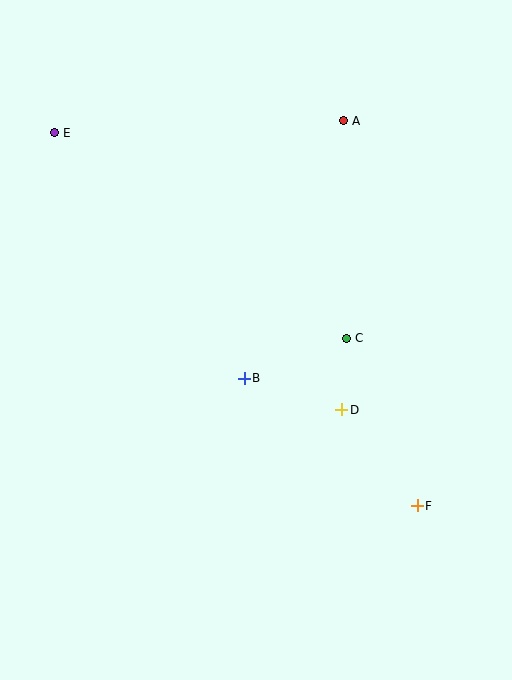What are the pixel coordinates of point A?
Point A is at (344, 121).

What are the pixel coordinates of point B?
Point B is at (244, 378).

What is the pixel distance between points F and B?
The distance between F and B is 215 pixels.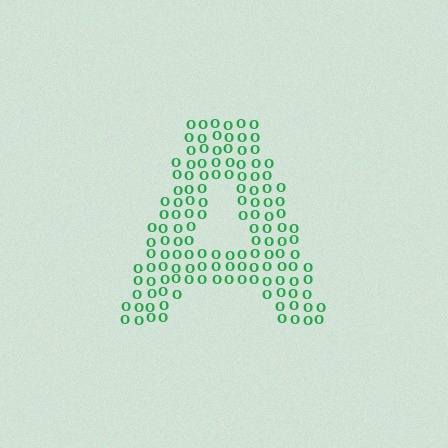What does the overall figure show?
The overall figure shows the letter A.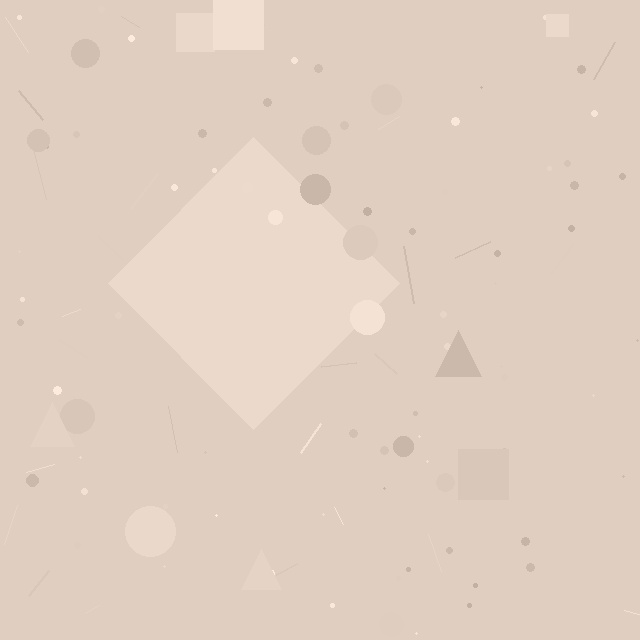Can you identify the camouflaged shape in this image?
The camouflaged shape is a diamond.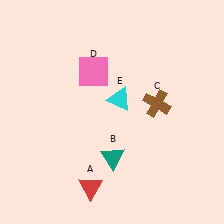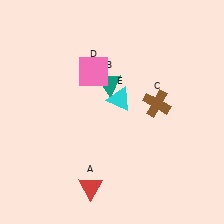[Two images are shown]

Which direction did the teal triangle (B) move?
The teal triangle (B) moved up.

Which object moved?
The teal triangle (B) moved up.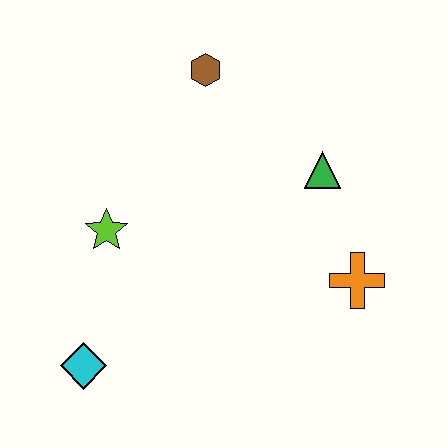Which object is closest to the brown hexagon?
The green triangle is closest to the brown hexagon.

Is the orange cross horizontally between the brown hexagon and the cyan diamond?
No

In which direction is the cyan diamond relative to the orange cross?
The cyan diamond is to the left of the orange cross.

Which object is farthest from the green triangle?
The cyan diamond is farthest from the green triangle.